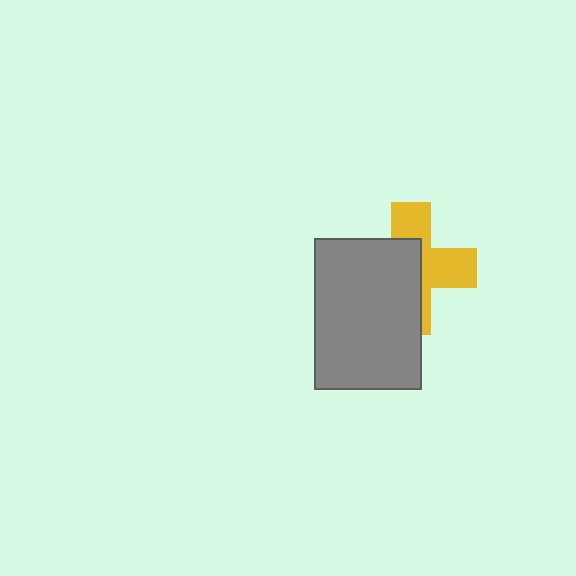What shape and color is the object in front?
The object in front is a gray rectangle.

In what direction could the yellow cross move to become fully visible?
The yellow cross could move right. That would shift it out from behind the gray rectangle entirely.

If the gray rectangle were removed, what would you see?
You would see the complete yellow cross.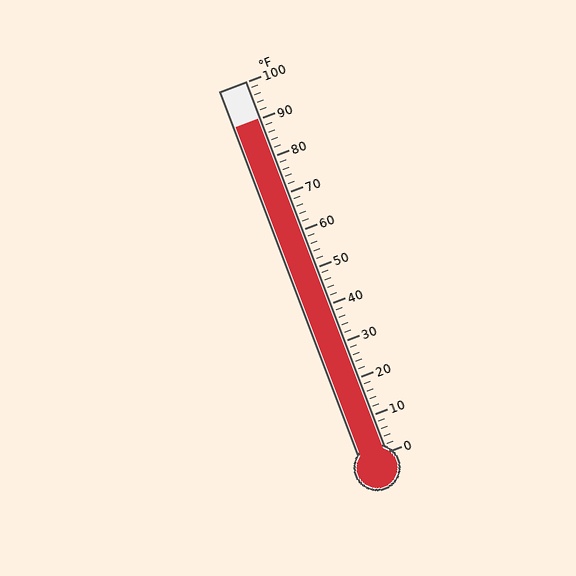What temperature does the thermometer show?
The thermometer shows approximately 90°F.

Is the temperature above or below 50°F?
The temperature is above 50°F.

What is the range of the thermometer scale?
The thermometer scale ranges from 0°F to 100°F.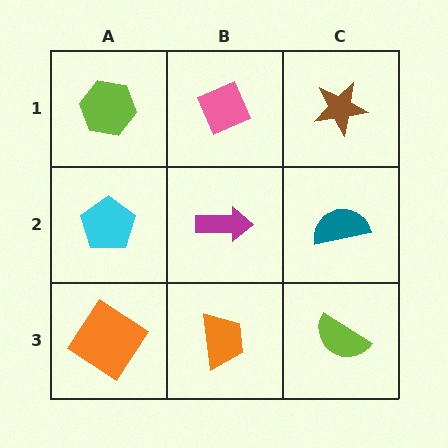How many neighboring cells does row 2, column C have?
3.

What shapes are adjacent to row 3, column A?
A cyan pentagon (row 2, column A), an orange trapezoid (row 3, column B).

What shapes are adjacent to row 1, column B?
A magenta arrow (row 2, column B), a lime hexagon (row 1, column A), a brown star (row 1, column C).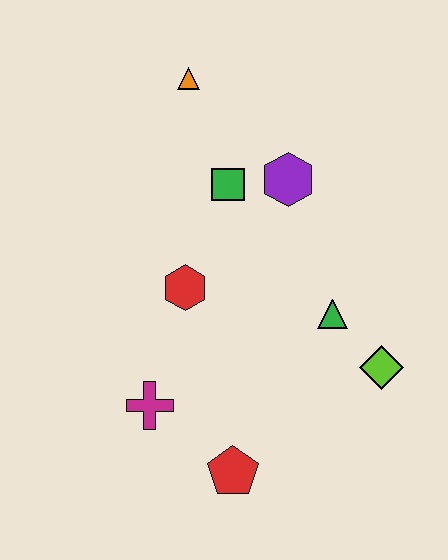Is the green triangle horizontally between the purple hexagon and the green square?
No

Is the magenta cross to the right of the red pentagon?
No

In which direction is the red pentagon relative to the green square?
The red pentagon is below the green square.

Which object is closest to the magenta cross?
The red pentagon is closest to the magenta cross.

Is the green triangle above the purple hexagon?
No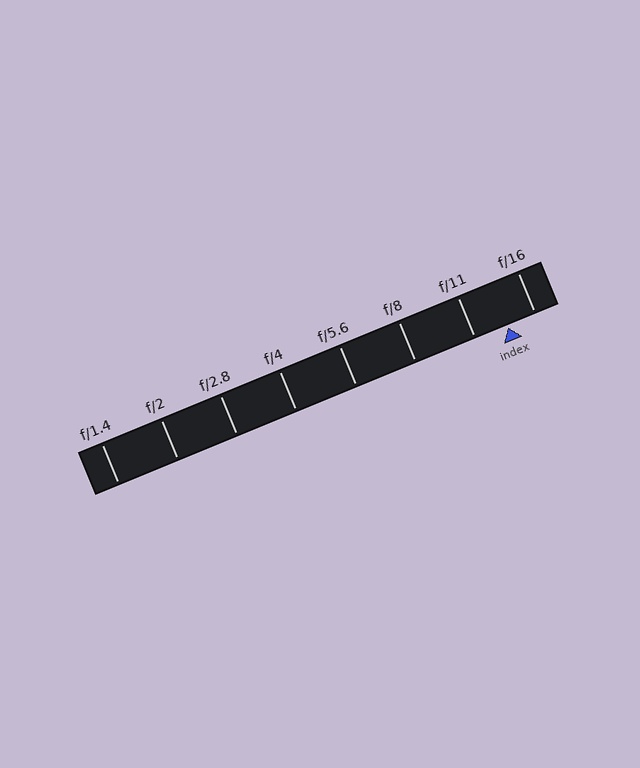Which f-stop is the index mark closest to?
The index mark is closest to f/16.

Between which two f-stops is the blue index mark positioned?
The index mark is between f/11 and f/16.